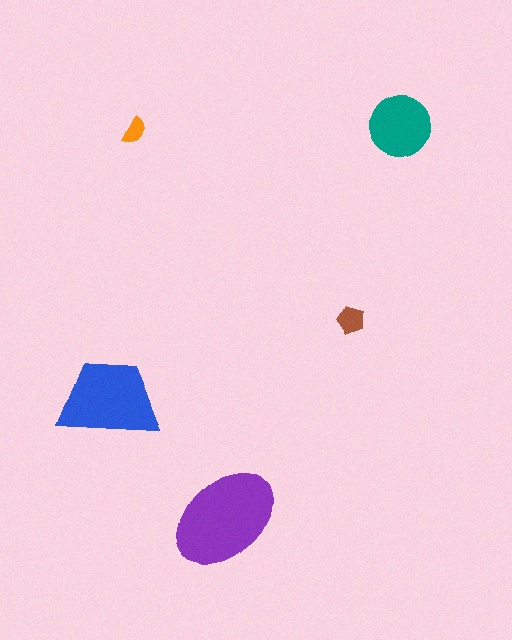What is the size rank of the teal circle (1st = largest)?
3rd.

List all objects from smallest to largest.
The orange semicircle, the brown pentagon, the teal circle, the blue trapezoid, the purple ellipse.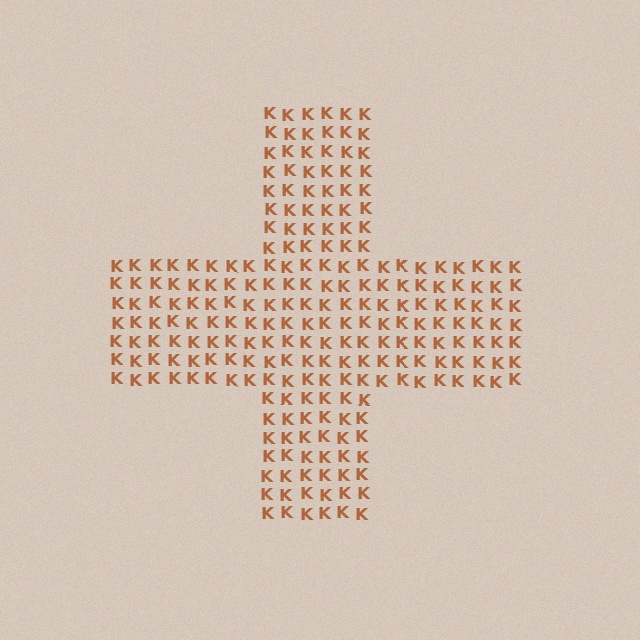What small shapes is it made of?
It is made of small letter K's.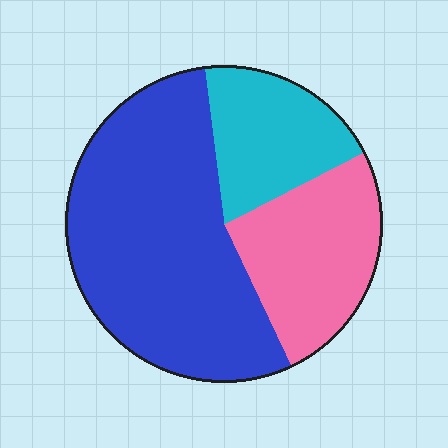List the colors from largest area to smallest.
From largest to smallest: blue, pink, cyan.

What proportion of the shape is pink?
Pink covers 25% of the shape.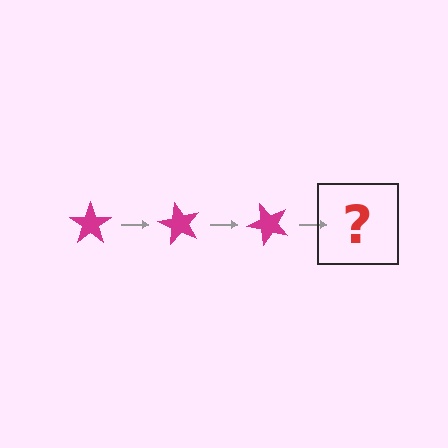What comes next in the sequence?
The next element should be a magenta star rotated 180 degrees.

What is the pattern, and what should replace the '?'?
The pattern is that the star rotates 60 degrees each step. The '?' should be a magenta star rotated 180 degrees.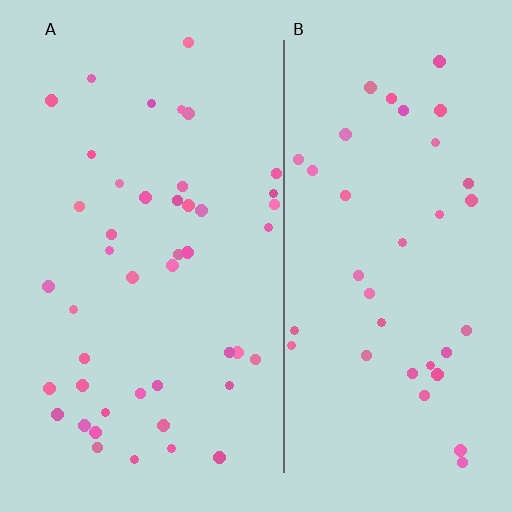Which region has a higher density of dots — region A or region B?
A (the left).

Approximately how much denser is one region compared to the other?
Approximately 1.2× — region A over region B.